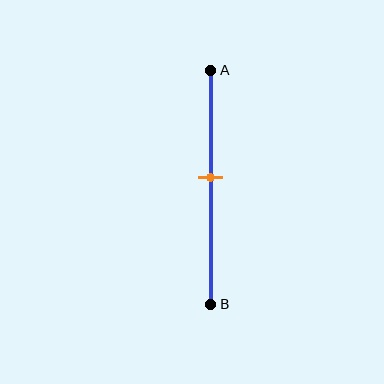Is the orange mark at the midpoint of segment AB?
No, the mark is at about 45% from A, not at the 50% midpoint.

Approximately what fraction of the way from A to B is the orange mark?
The orange mark is approximately 45% of the way from A to B.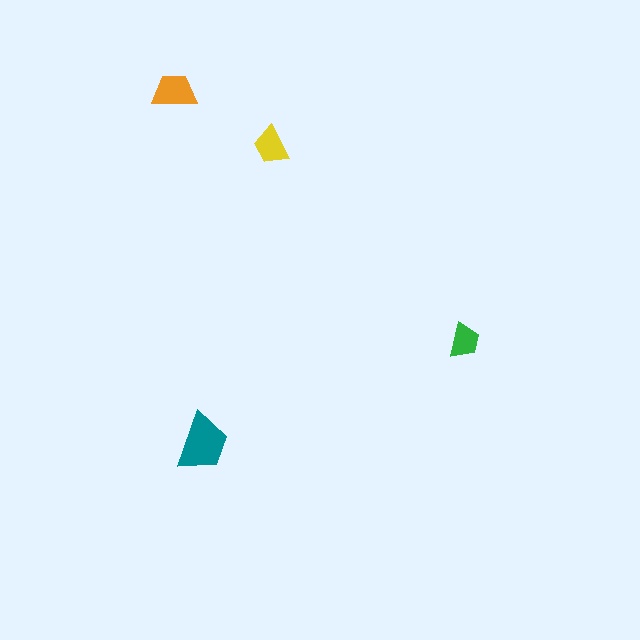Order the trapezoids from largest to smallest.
the teal one, the orange one, the yellow one, the green one.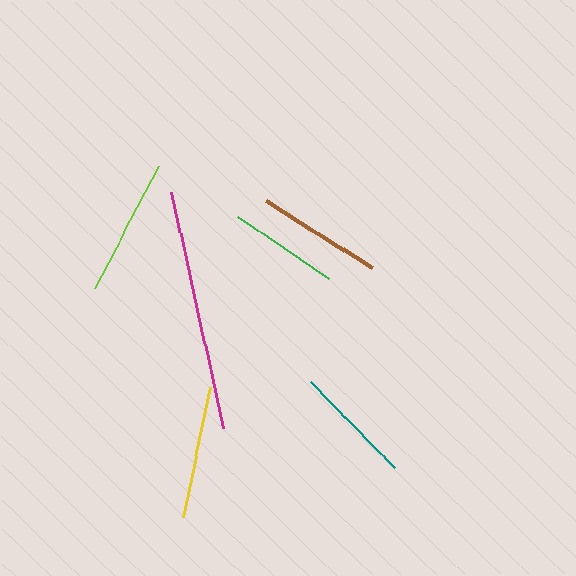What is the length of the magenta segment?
The magenta segment is approximately 241 pixels long.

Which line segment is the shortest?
The green line is the shortest at approximately 109 pixels.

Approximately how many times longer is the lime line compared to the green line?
The lime line is approximately 1.3 times the length of the green line.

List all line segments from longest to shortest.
From longest to shortest: magenta, lime, yellow, brown, teal, green.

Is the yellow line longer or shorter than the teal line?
The yellow line is longer than the teal line.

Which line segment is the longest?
The magenta line is the longest at approximately 241 pixels.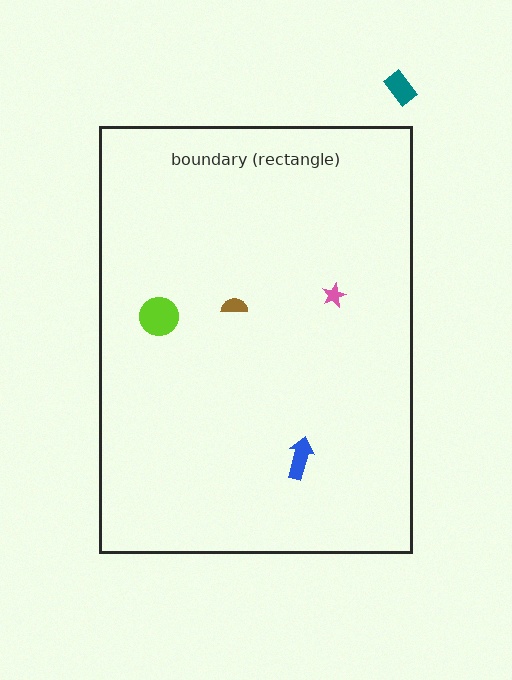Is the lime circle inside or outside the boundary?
Inside.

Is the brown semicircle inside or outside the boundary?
Inside.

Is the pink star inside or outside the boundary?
Inside.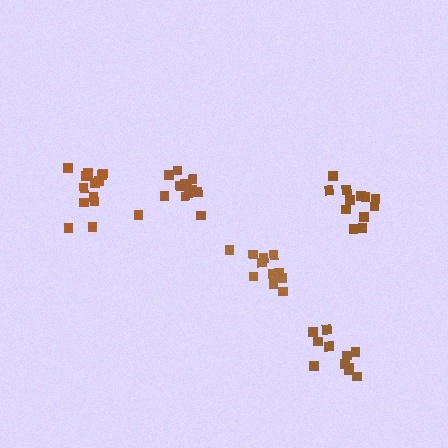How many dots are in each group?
Group 1: 11 dots, Group 2: 12 dots, Group 3: 12 dots, Group 4: 14 dots, Group 5: 12 dots (61 total).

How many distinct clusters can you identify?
There are 5 distinct clusters.